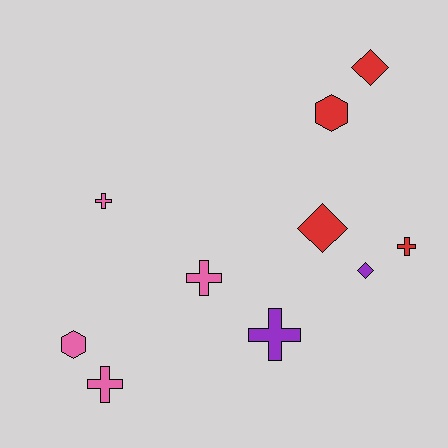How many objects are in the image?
There are 10 objects.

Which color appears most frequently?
Pink, with 4 objects.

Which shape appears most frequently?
Cross, with 5 objects.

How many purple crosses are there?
There is 1 purple cross.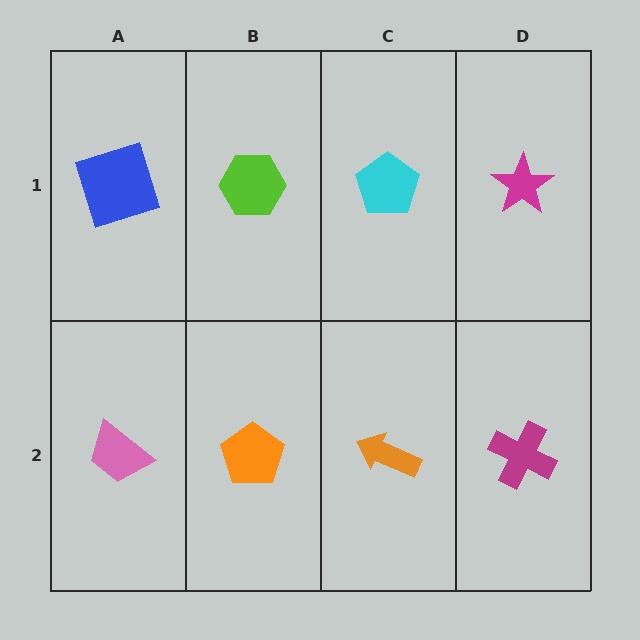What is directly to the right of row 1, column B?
A cyan pentagon.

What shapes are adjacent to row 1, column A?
A pink trapezoid (row 2, column A), a lime hexagon (row 1, column B).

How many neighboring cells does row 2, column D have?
2.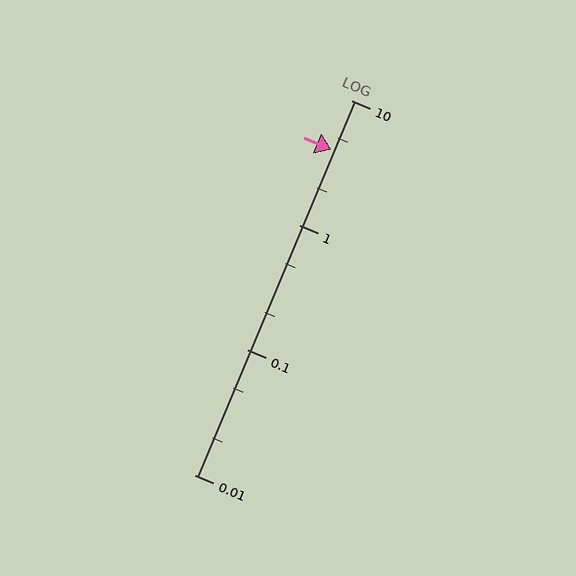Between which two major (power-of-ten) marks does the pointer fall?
The pointer is between 1 and 10.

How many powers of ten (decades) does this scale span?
The scale spans 3 decades, from 0.01 to 10.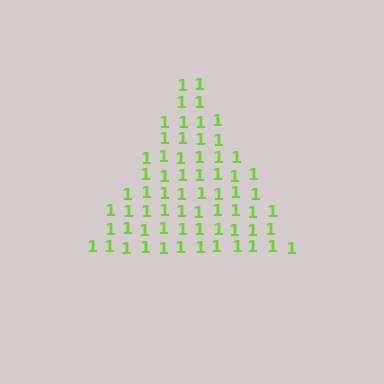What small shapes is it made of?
It is made of small digit 1's.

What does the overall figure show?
The overall figure shows a triangle.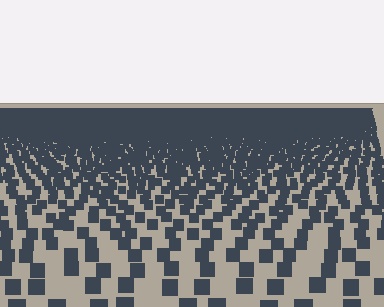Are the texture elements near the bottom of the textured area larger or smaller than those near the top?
Larger. Near the bottom, elements are closer to the viewer and appear at a bigger on-screen size.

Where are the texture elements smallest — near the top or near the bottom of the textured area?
Near the top.